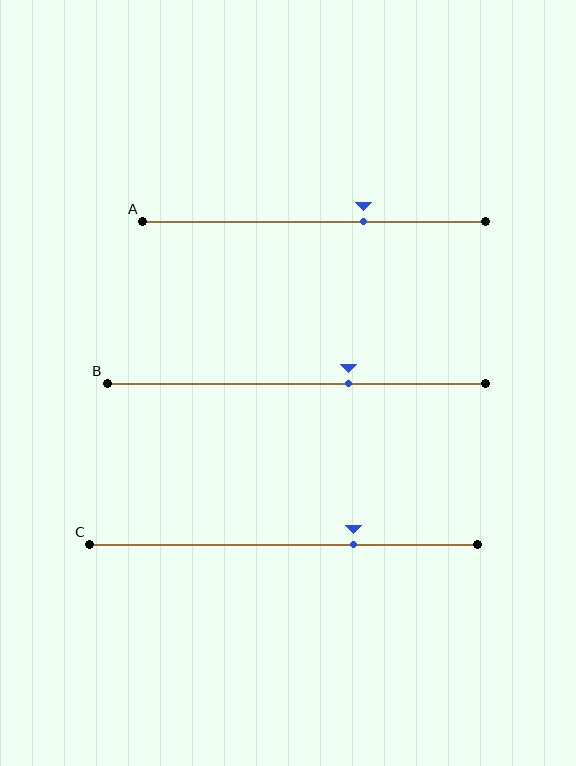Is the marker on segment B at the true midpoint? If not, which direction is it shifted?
No, the marker on segment B is shifted to the right by about 14% of the segment length.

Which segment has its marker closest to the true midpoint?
Segment B has its marker closest to the true midpoint.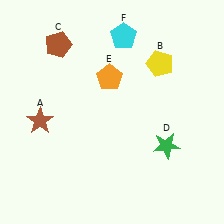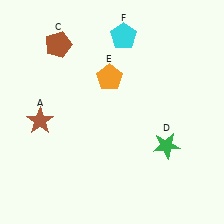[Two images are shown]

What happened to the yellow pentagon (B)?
The yellow pentagon (B) was removed in Image 2. It was in the top-right area of Image 1.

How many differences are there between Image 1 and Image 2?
There is 1 difference between the two images.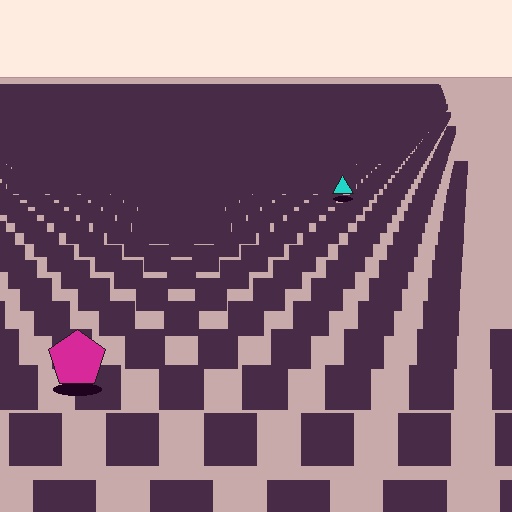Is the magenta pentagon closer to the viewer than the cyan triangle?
Yes. The magenta pentagon is closer — you can tell from the texture gradient: the ground texture is coarser near it.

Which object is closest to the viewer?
The magenta pentagon is closest. The texture marks near it are larger and more spread out.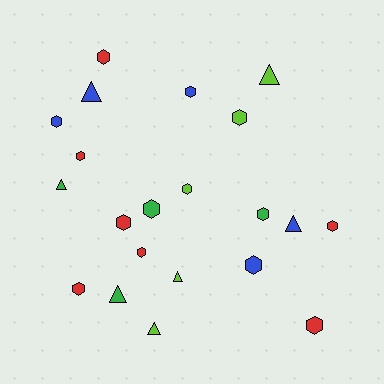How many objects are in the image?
There are 21 objects.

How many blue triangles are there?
There are 2 blue triangles.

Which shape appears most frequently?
Hexagon, with 14 objects.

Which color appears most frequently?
Red, with 7 objects.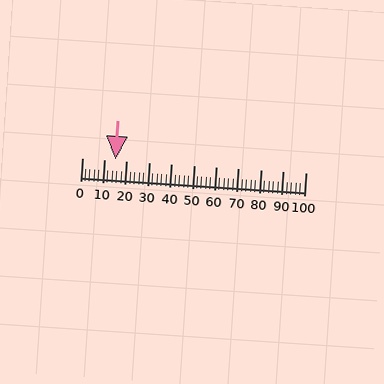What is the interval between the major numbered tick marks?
The major tick marks are spaced 10 units apart.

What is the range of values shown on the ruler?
The ruler shows values from 0 to 100.